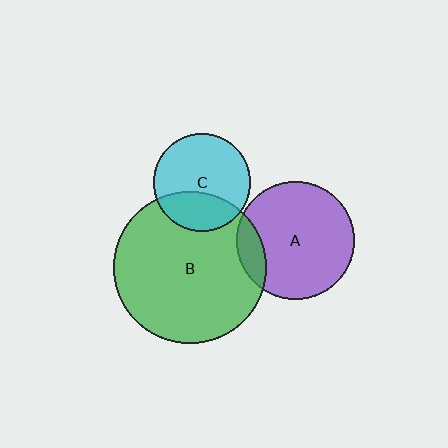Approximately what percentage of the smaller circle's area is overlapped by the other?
Approximately 30%.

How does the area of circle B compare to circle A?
Approximately 1.7 times.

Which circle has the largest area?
Circle B (green).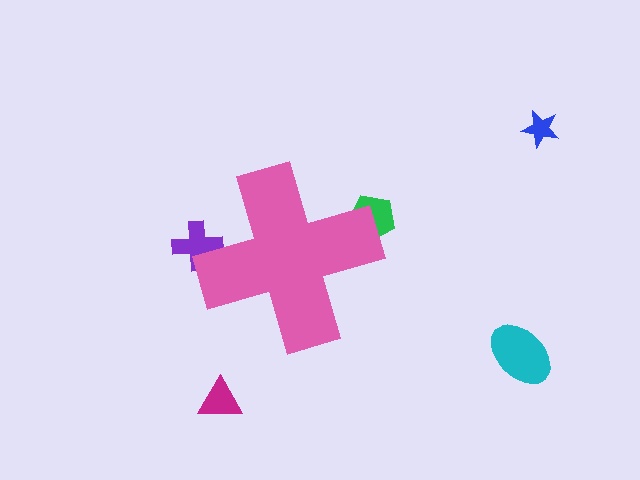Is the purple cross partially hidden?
Yes, the purple cross is partially hidden behind the pink cross.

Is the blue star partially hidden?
No, the blue star is fully visible.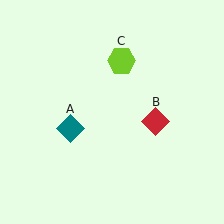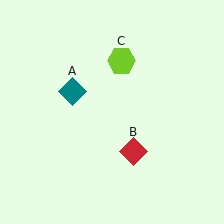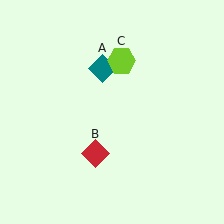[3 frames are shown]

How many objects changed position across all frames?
2 objects changed position: teal diamond (object A), red diamond (object B).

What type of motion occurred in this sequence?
The teal diamond (object A), red diamond (object B) rotated clockwise around the center of the scene.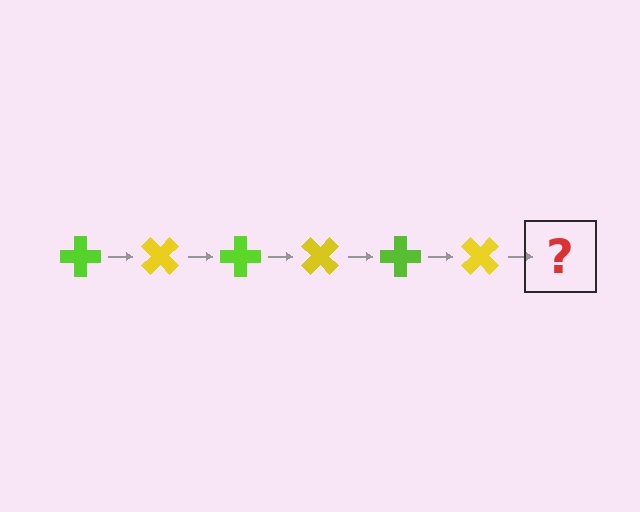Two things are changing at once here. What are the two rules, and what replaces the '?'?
The two rules are that it rotates 45 degrees each step and the color cycles through lime and yellow. The '?' should be a lime cross, rotated 270 degrees from the start.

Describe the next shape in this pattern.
It should be a lime cross, rotated 270 degrees from the start.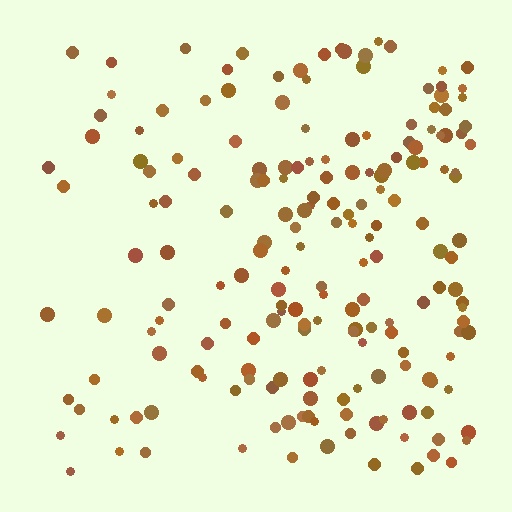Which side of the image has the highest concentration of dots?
The right.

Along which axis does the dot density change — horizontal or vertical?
Horizontal.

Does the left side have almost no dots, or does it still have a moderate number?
Still a moderate number, just noticeably fewer than the right.